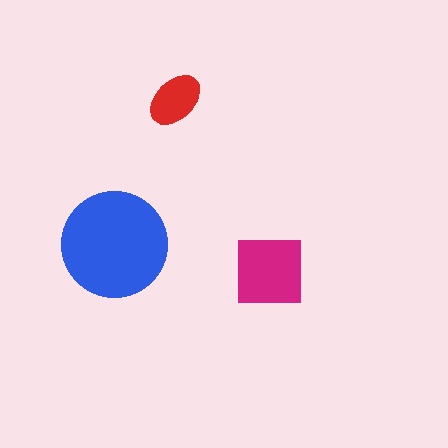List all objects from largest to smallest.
The blue circle, the magenta square, the red ellipse.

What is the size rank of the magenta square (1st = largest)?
2nd.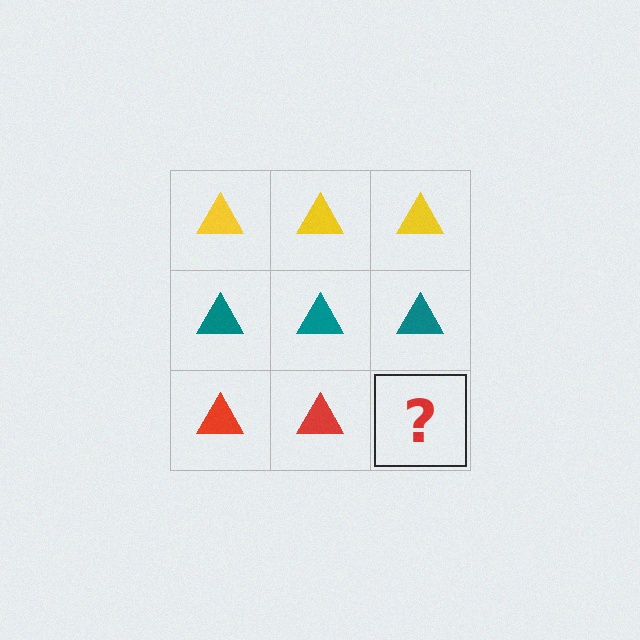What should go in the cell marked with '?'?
The missing cell should contain a red triangle.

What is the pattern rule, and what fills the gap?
The rule is that each row has a consistent color. The gap should be filled with a red triangle.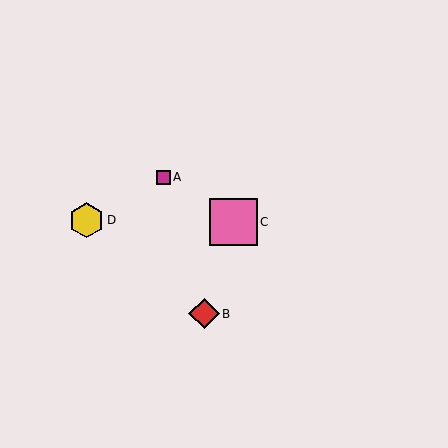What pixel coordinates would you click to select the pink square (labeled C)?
Click at (233, 222) to select the pink square C.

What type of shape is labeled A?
Shape A is a magenta square.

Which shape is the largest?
The pink square (labeled C) is the largest.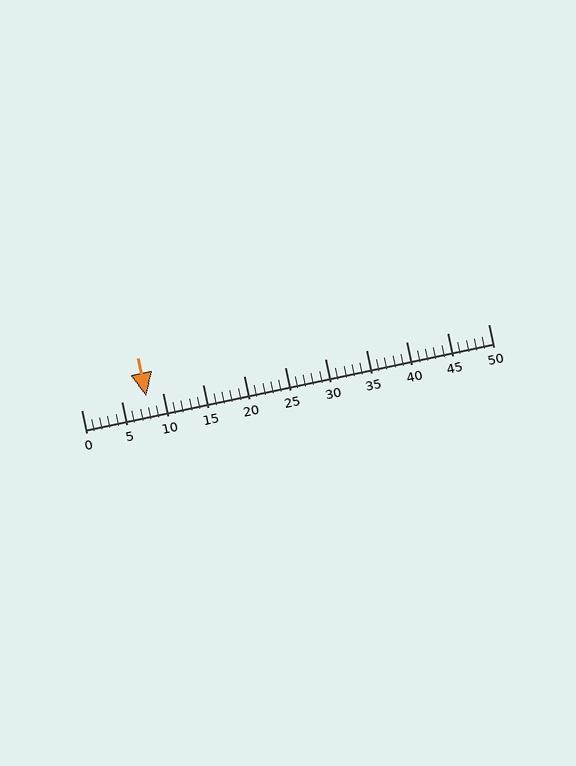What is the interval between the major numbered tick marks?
The major tick marks are spaced 5 units apart.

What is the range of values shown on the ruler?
The ruler shows values from 0 to 50.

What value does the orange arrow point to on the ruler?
The orange arrow points to approximately 8.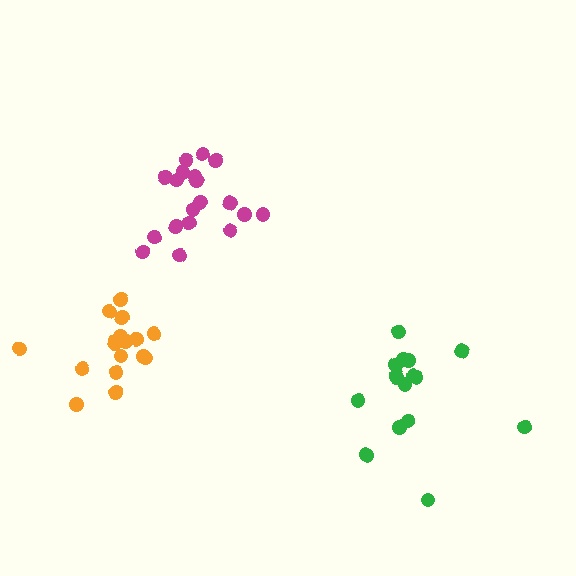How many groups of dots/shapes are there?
There are 3 groups.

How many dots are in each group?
Group 1: 19 dots, Group 2: 17 dots, Group 3: 16 dots (52 total).